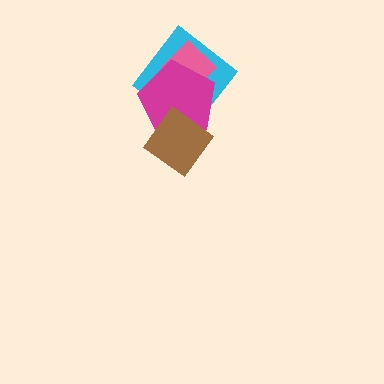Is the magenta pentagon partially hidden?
Yes, it is partially covered by another shape.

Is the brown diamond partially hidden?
No, no other shape covers it.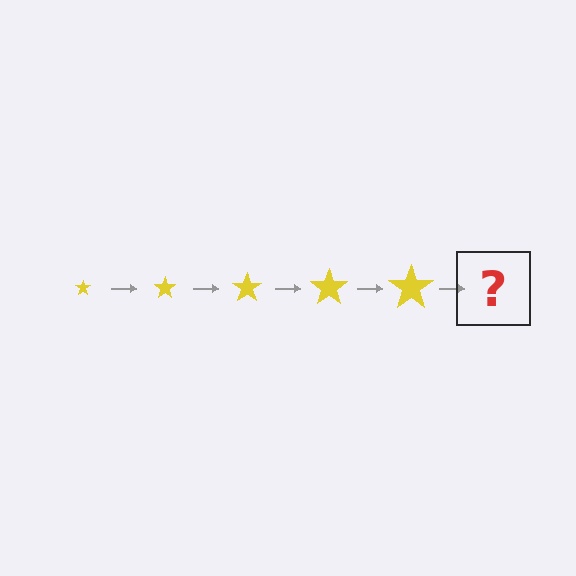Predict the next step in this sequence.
The next step is a yellow star, larger than the previous one.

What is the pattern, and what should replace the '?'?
The pattern is that the star gets progressively larger each step. The '?' should be a yellow star, larger than the previous one.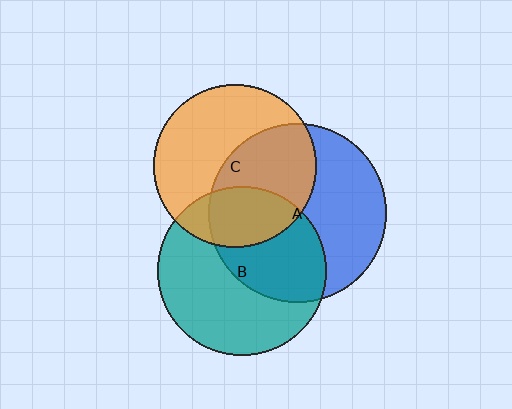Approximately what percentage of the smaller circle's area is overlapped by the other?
Approximately 25%.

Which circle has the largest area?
Circle A (blue).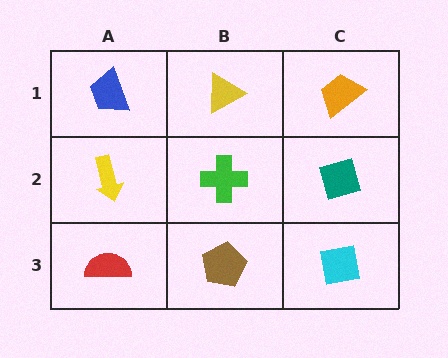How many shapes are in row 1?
3 shapes.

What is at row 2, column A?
A yellow arrow.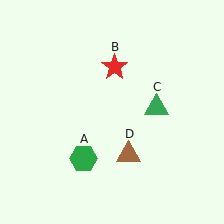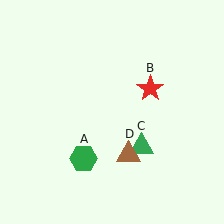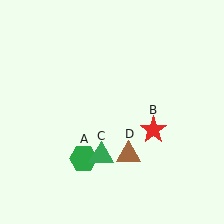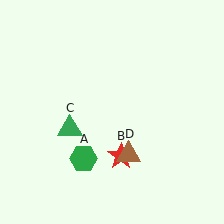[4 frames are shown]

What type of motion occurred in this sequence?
The red star (object B), green triangle (object C) rotated clockwise around the center of the scene.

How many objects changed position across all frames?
2 objects changed position: red star (object B), green triangle (object C).